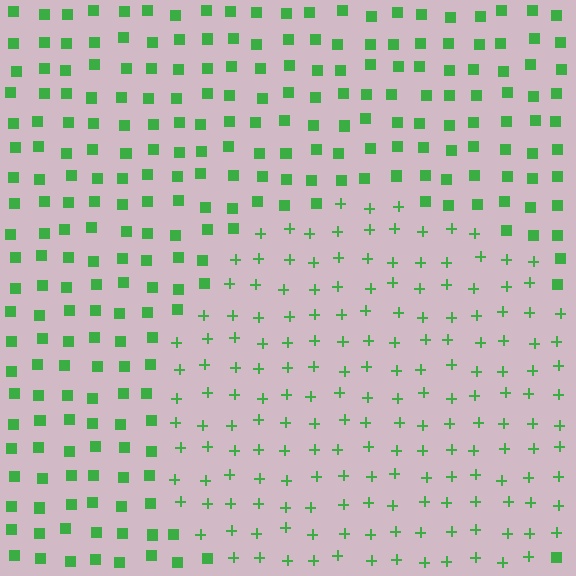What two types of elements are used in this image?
The image uses plus signs inside the circle region and squares outside it.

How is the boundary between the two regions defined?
The boundary is defined by a change in element shape: plus signs inside vs. squares outside. All elements share the same color and spacing.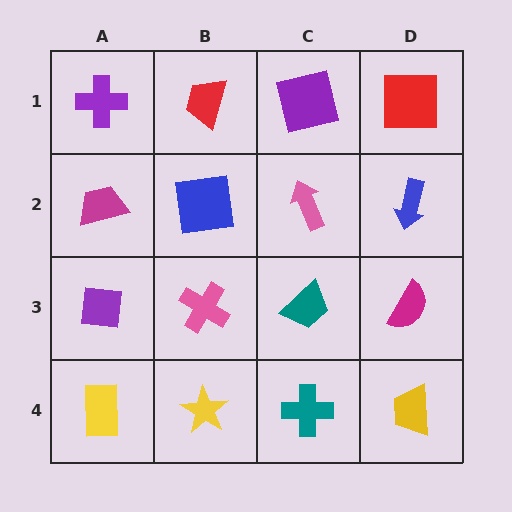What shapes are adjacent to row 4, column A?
A purple square (row 3, column A), a yellow star (row 4, column B).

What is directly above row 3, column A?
A magenta trapezoid.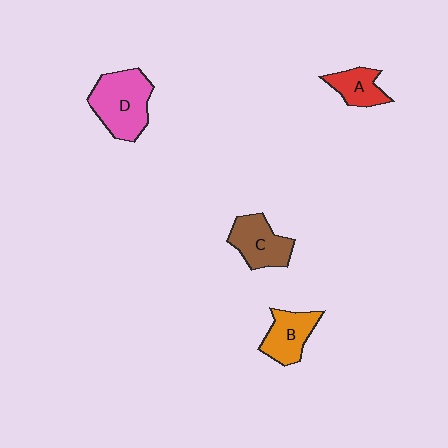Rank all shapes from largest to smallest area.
From largest to smallest: D (pink), C (brown), B (orange), A (red).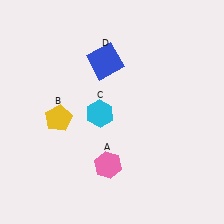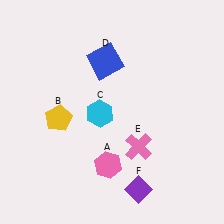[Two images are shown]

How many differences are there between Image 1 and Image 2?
There are 2 differences between the two images.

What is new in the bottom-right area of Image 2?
A pink cross (E) was added in the bottom-right area of Image 2.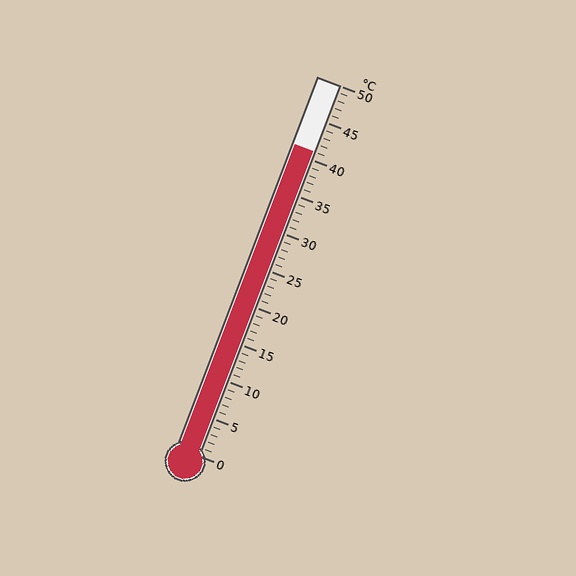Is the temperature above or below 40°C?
The temperature is above 40°C.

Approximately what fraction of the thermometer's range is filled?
The thermometer is filled to approximately 80% of its range.